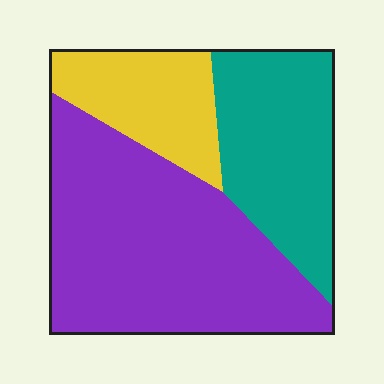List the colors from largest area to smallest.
From largest to smallest: purple, teal, yellow.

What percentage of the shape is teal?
Teal takes up about one quarter (1/4) of the shape.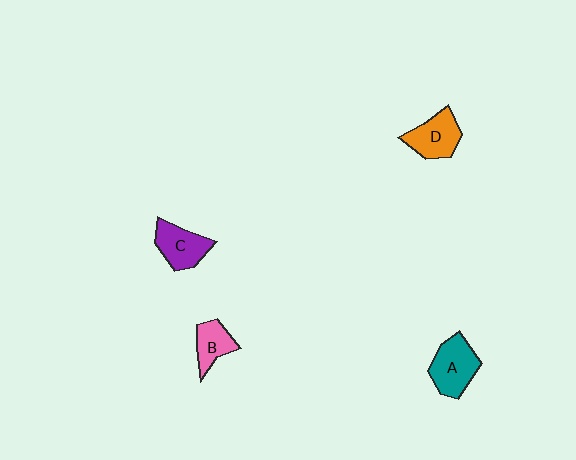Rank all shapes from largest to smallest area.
From largest to smallest: A (teal), D (orange), C (purple), B (pink).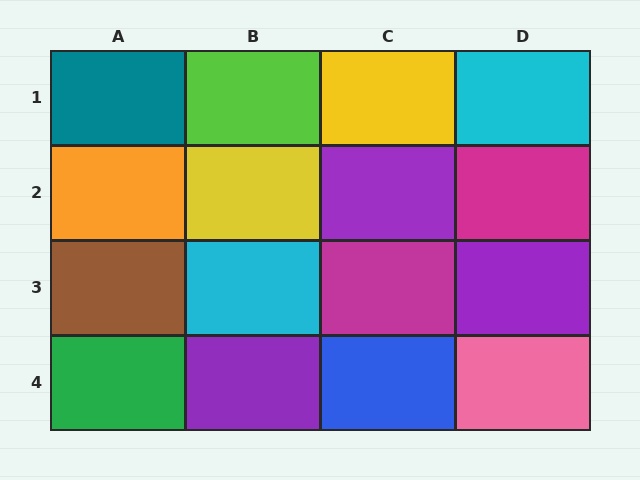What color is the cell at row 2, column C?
Purple.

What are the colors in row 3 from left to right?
Brown, cyan, magenta, purple.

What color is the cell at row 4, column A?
Green.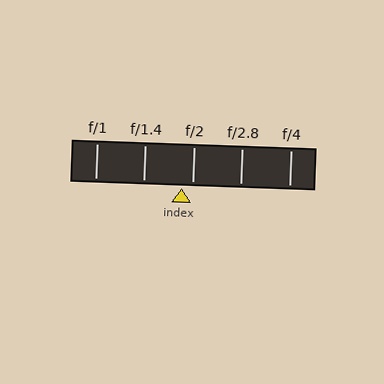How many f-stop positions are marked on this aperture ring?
There are 5 f-stop positions marked.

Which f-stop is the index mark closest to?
The index mark is closest to f/2.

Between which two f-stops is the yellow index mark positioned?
The index mark is between f/1.4 and f/2.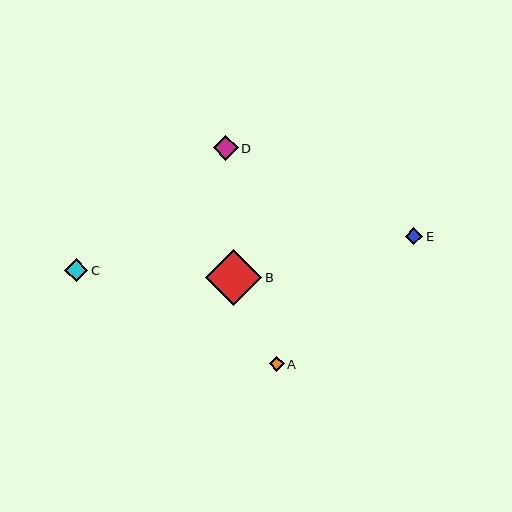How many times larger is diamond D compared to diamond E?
Diamond D is approximately 1.4 times the size of diamond E.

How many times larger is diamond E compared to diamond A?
Diamond E is approximately 1.2 times the size of diamond A.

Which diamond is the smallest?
Diamond A is the smallest with a size of approximately 15 pixels.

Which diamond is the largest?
Diamond B is the largest with a size of approximately 56 pixels.